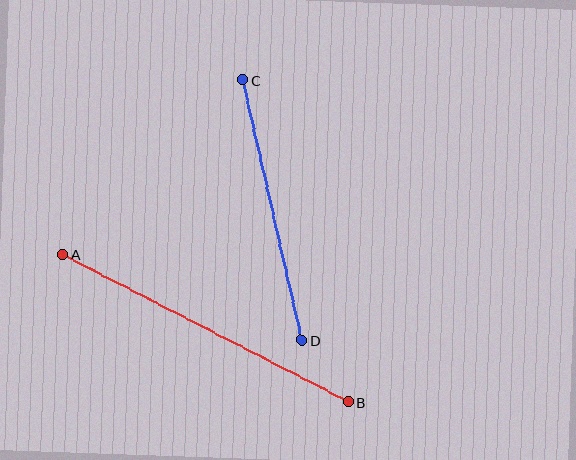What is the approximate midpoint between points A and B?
The midpoint is at approximately (206, 328) pixels.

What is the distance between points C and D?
The distance is approximately 267 pixels.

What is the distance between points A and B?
The distance is approximately 321 pixels.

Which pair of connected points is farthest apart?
Points A and B are farthest apart.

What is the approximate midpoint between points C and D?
The midpoint is at approximately (272, 210) pixels.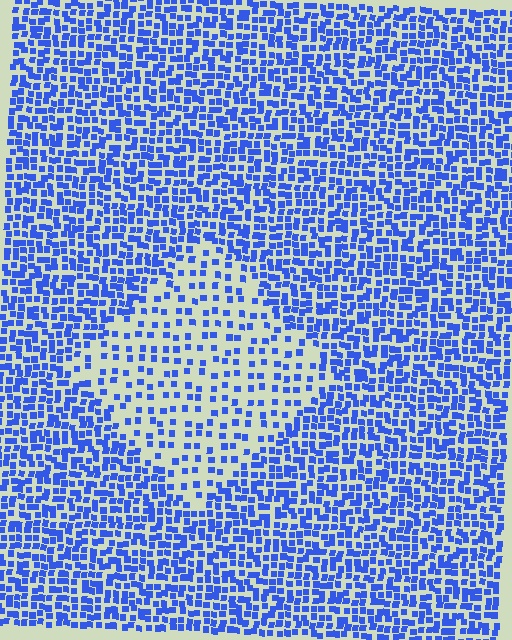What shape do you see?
I see a diamond.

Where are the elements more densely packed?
The elements are more densely packed outside the diamond boundary.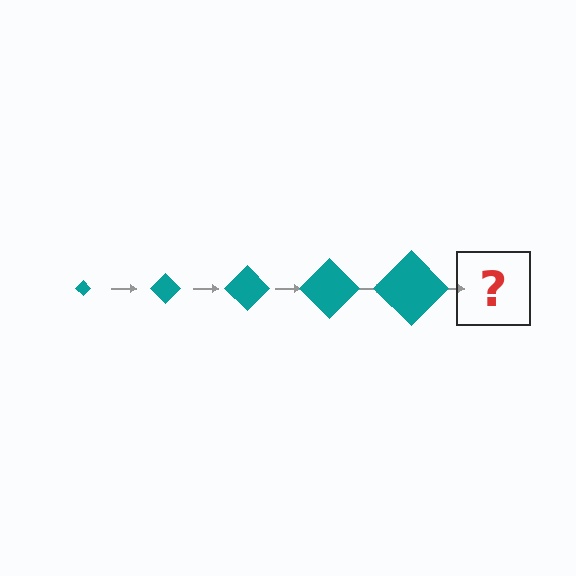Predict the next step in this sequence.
The next step is a teal diamond, larger than the previous one.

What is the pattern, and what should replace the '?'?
The pattern is that the diamond gets progressively larger each step. The '?' should be a teal diamond, larger than the previous one.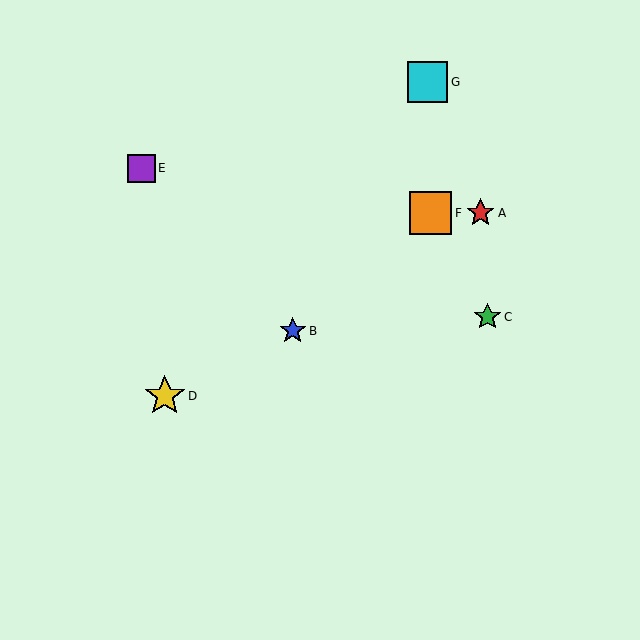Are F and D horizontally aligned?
No, F is at y≈213 and D is at y≈396.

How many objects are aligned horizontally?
2 objects (A, F) are aligned horizontally.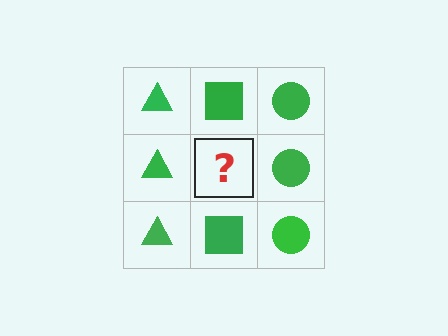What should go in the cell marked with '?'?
The missing cell should contain a green square.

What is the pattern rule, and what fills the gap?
The rule is that each column has a consistent shape. The gap should be filled with a green square.